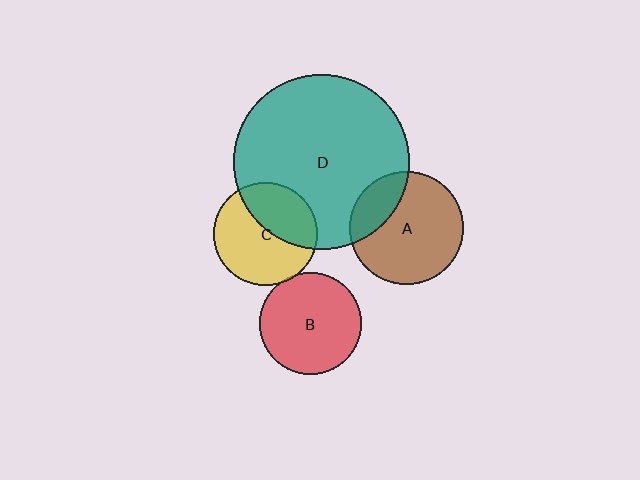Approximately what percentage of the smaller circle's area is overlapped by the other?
Approximately 25%.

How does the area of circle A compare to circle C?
Approximately 1.2 times.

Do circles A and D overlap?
Yes.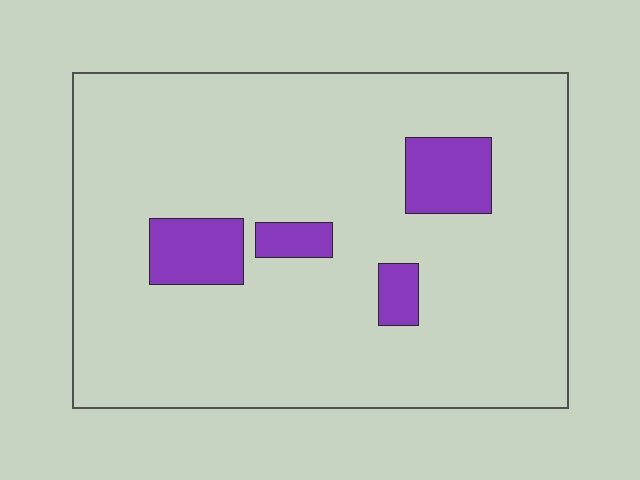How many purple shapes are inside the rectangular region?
4.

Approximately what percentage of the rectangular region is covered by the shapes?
Approximately 10%.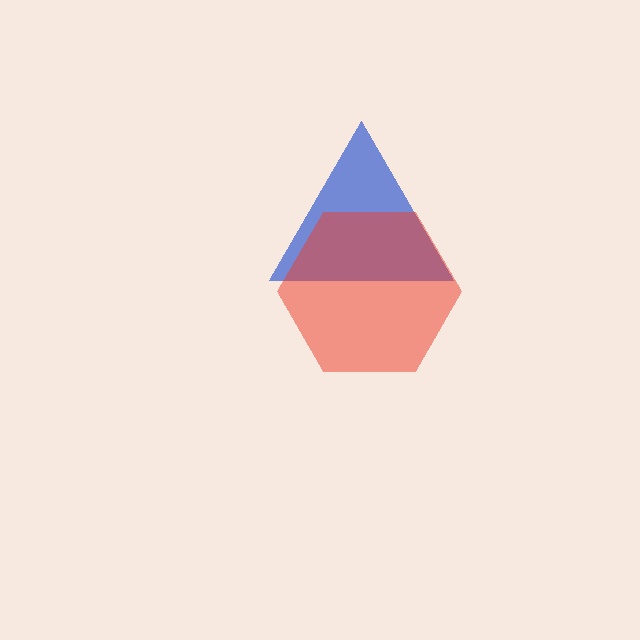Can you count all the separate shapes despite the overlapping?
Yes, there are 2 separate shapes.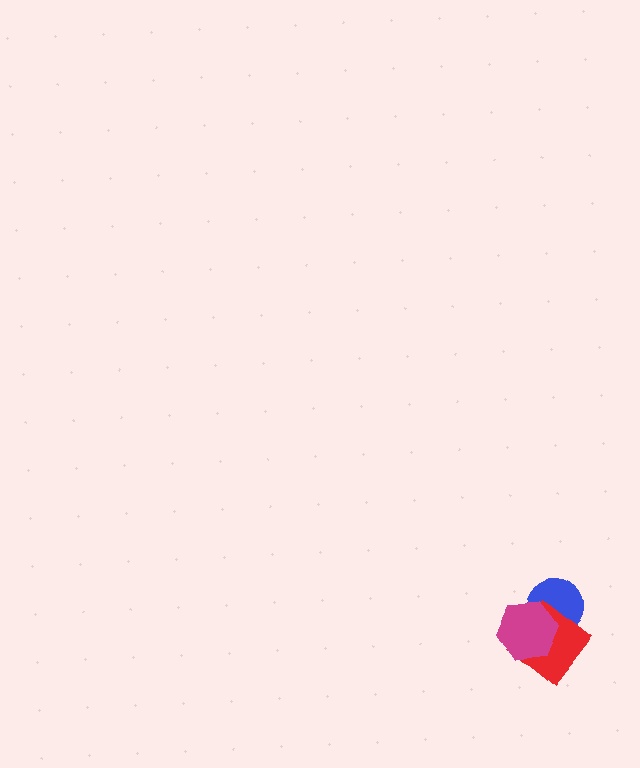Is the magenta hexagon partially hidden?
No, no other shape covers it.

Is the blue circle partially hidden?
Yes, it is partially covered by another shape.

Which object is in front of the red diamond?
The magenta hexagon is in front of the red diamond.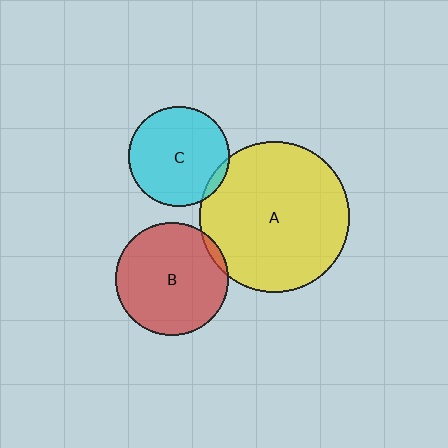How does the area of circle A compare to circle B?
Approximately 1.8 times.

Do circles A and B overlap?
Yes.